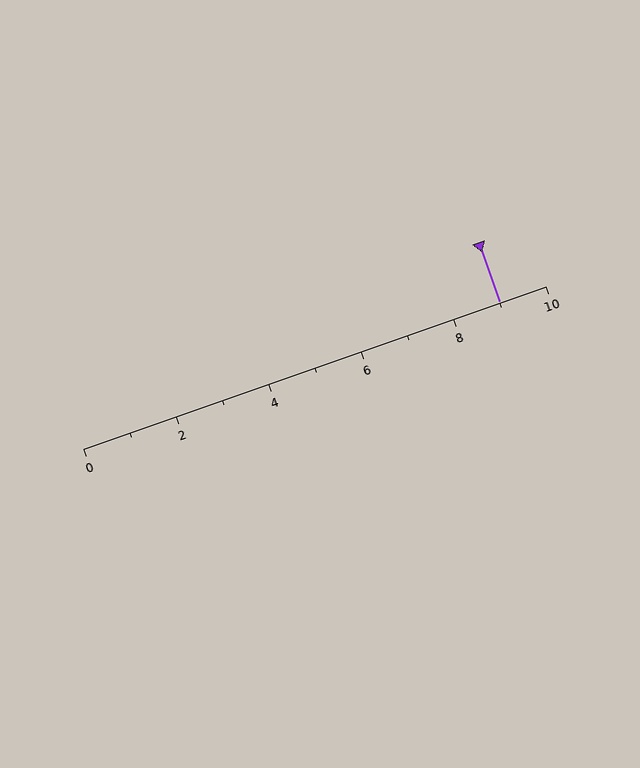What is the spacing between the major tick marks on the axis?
The major ticks are spaced 2 apart.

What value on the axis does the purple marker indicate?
The marker indicates approximately 9.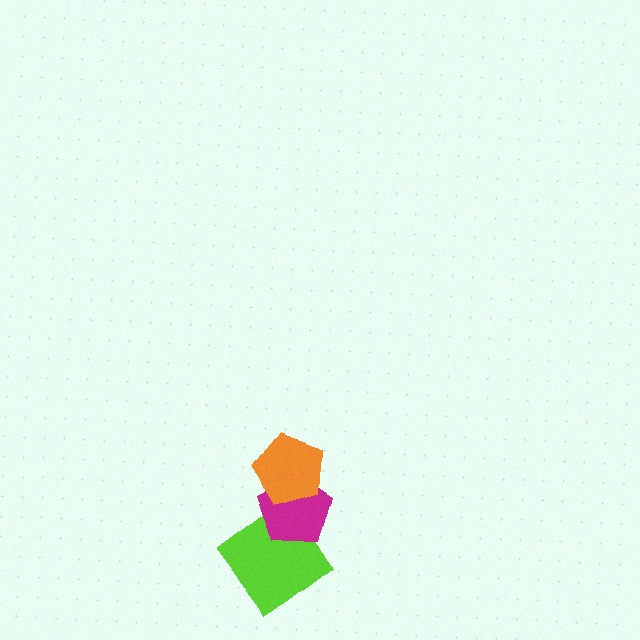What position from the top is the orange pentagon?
The orange pentagon is 1st from the top.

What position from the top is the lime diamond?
The lime diamond is 3rd from the top.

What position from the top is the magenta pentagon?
The magenta pentagon is 2nd from the top.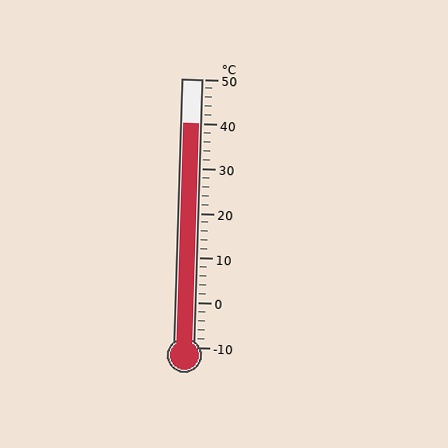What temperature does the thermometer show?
The thermometer shows approximately 40°C.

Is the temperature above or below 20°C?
The temperature is above 20°C.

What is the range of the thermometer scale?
The thermometer scale ranges from -10°C to 50°C.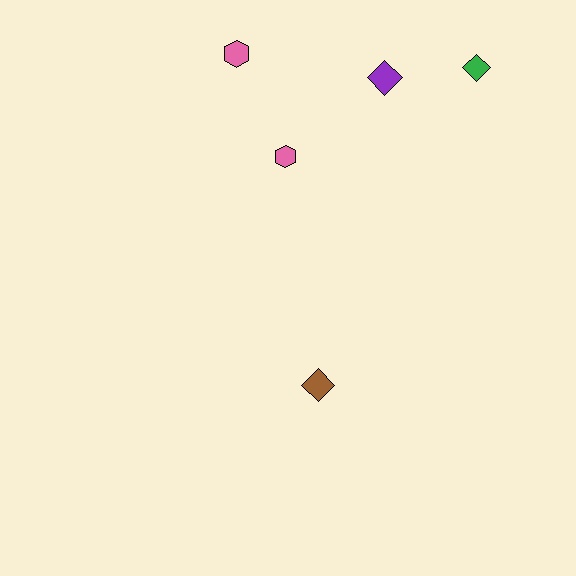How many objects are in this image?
There are 5 objects.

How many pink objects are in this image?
There are 2 pink objects.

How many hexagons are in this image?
There are 2 hexagons.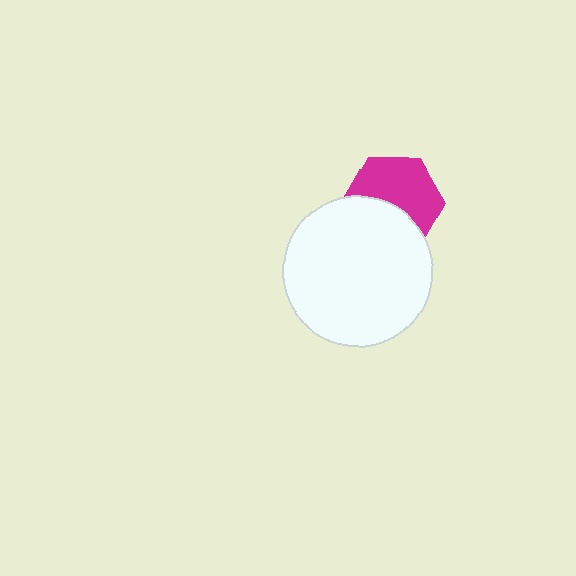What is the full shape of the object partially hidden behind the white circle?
The partially hidden object is a magenta hexagon.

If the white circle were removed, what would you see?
You would see the complete magenta hexagon.